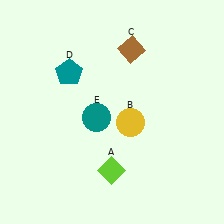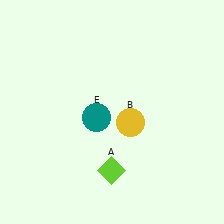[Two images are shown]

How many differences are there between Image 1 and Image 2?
There are 2 differences between the two images.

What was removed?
The teal pentagon (D), the brown diamond (C) were removed in Image 2.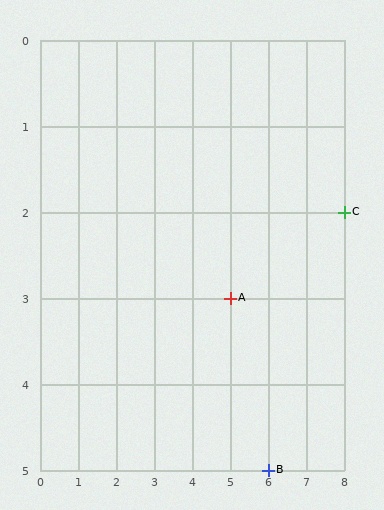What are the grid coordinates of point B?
Point B is at grid coordinates (6, 5).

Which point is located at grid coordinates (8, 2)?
Point C is at (8, 2).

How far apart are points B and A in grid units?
Points B and A are 1 column and 2 rows apart (about 2.2 grid units diagonally).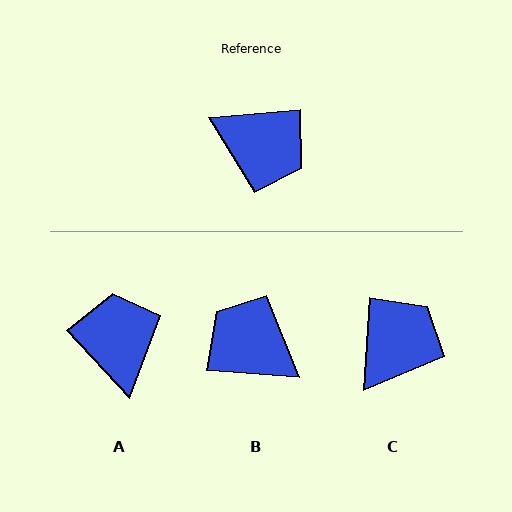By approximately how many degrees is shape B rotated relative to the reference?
Approximately 171 degrees counter-clockwise.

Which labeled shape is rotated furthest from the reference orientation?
B, about 171 degrees away.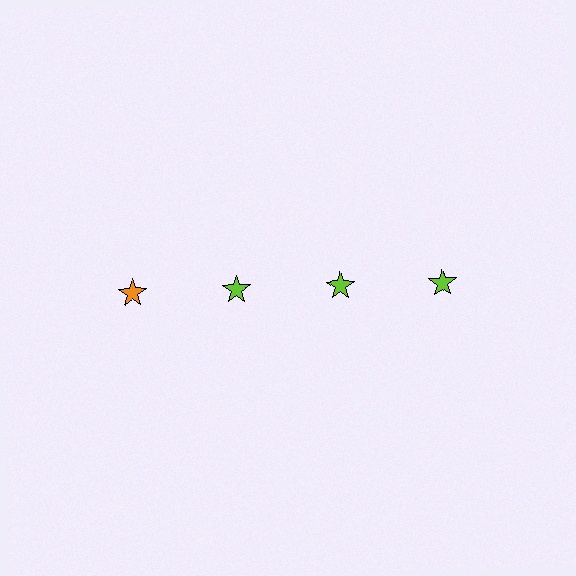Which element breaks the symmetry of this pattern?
The orange star in the top row, leftmost column breaks the symmetry. All other shapes are lime stars.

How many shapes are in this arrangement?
There are 4 shapes arranged in a grid pattern.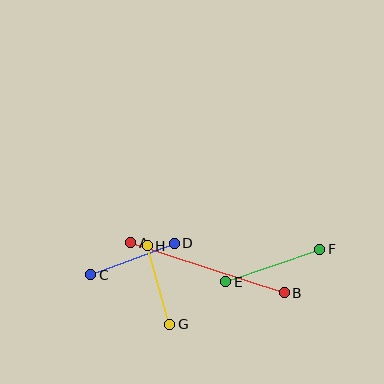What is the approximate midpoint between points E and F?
The midpoint is at approximately (273, 265) pixels.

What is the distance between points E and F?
The distance is approximately 100 pixels.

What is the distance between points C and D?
The distance is approximately 89 pixels.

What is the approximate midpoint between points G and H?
The midpoint is at approximately (158, 285) pixels.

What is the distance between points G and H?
The distance is approximately 82 pixels.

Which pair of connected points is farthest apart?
Points A and B are farthest apart.